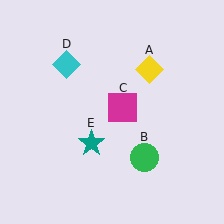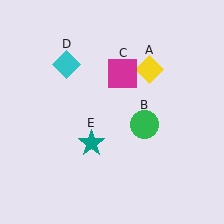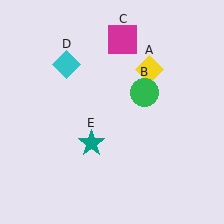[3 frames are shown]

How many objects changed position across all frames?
2 objects changed position: green circle (object B), magenta square (object C).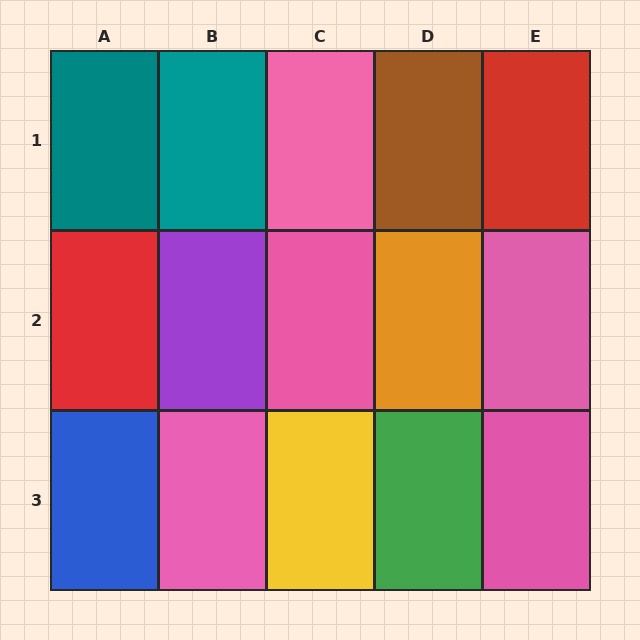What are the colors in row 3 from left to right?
Blue, pink, yellow, green, pink.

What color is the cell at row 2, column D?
Orange.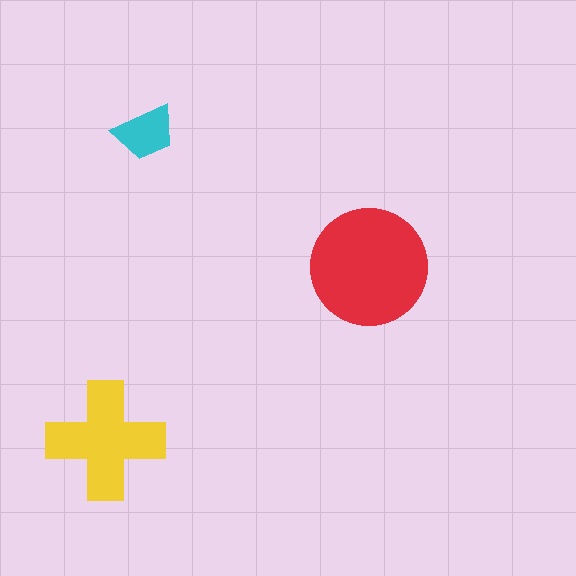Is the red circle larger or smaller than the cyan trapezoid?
Larger.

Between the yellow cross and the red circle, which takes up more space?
The red circle.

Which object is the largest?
The red circle.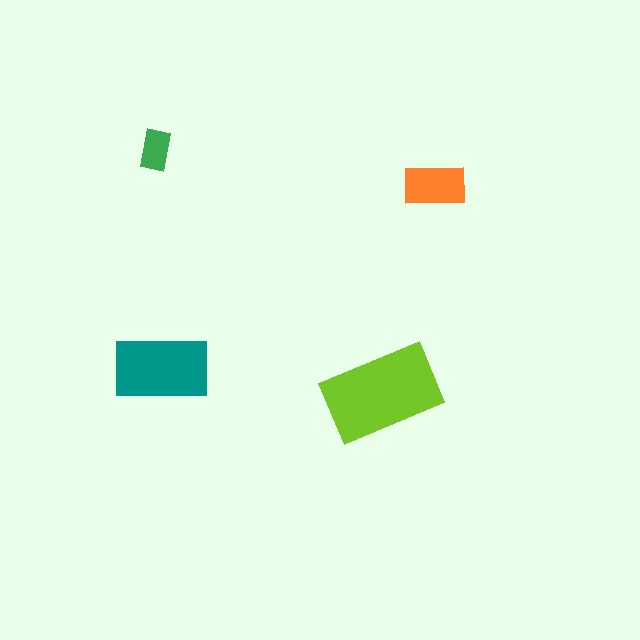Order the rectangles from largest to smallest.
the lime one, the teal one, the orange one, the green one.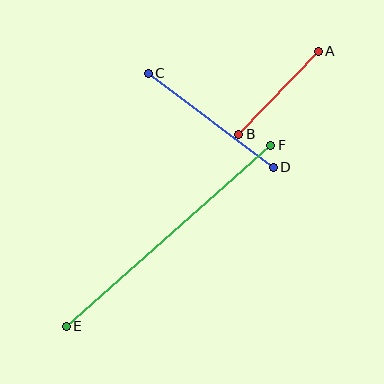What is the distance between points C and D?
The distance is approximately 157 pixels.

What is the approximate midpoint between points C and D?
The midpoint is at approximately (211, 120) pixels.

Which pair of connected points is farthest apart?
Points E and F are farthest apart.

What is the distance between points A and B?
The distance is approximately 115 pixels.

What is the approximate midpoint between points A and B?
The midpoint is at approximately (279, 93) pixels.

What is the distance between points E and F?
The distance is approximately 273 pixels.